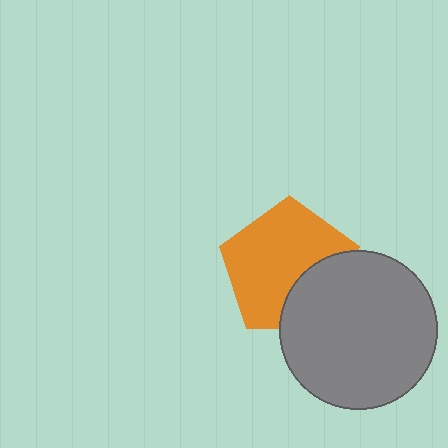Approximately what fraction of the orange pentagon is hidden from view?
Roughly 30% of the orange pentagon is hidden behind the gray circle.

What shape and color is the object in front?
The object in front is a gray circle.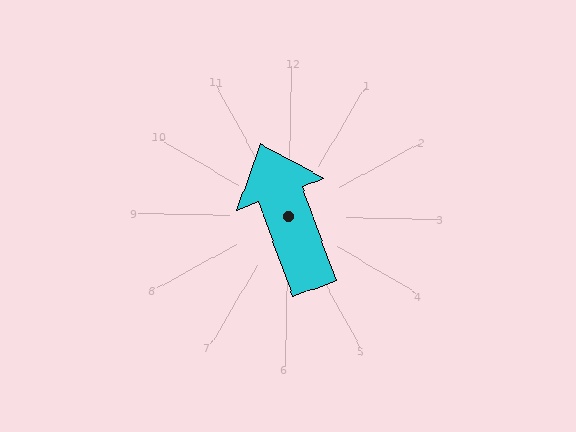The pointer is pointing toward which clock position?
Roughly 11 o'clock.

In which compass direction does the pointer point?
North.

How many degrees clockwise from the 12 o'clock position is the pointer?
Approximately 339 degrees.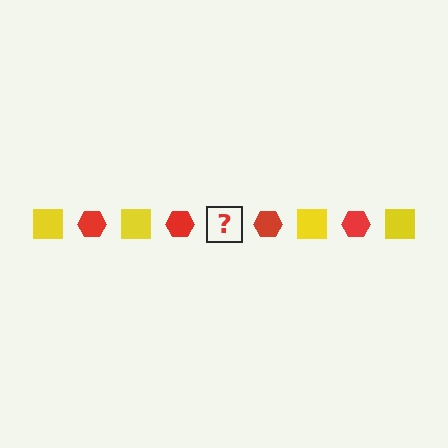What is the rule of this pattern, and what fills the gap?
The rule is that the pattern alternates between yellow square and red hexagon. The gap should be filled with a yellow square.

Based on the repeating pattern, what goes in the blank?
The blank should be a yellow square.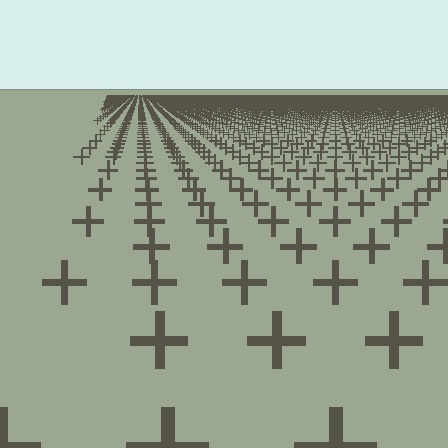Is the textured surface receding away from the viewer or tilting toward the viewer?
The surface is receding away from the viewer. Texture elements get smaller and denser toward the top.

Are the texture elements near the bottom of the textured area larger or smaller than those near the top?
Larger. Near the bottom, elements are closer to the viewer and appear at a bigger on-screen size.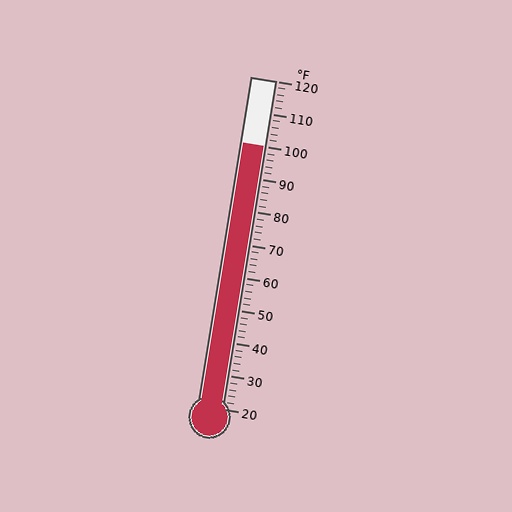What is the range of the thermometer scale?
The thermometer scale ranges from 20°F to 120°F.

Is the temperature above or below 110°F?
The temperature is below 110°F.